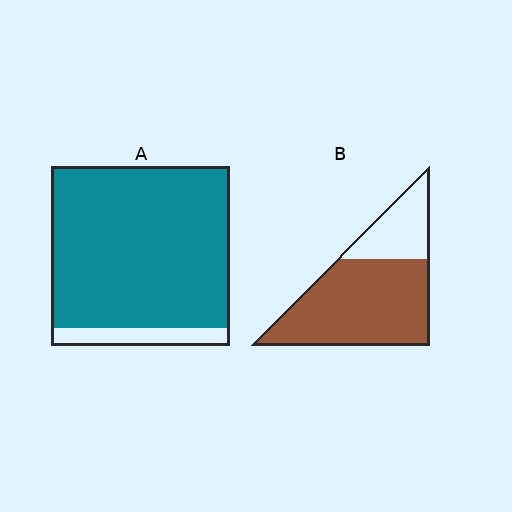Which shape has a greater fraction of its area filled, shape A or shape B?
Shape A.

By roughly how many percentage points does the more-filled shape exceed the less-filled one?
By roughly 15 percentage points (A over B).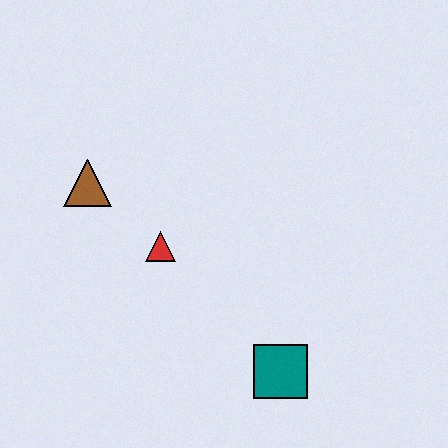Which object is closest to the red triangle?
The brown triangle is closest to the red triangle.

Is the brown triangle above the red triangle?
Yes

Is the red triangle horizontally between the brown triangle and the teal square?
Yes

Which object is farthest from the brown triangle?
The teal square is farthest from the brown triangle.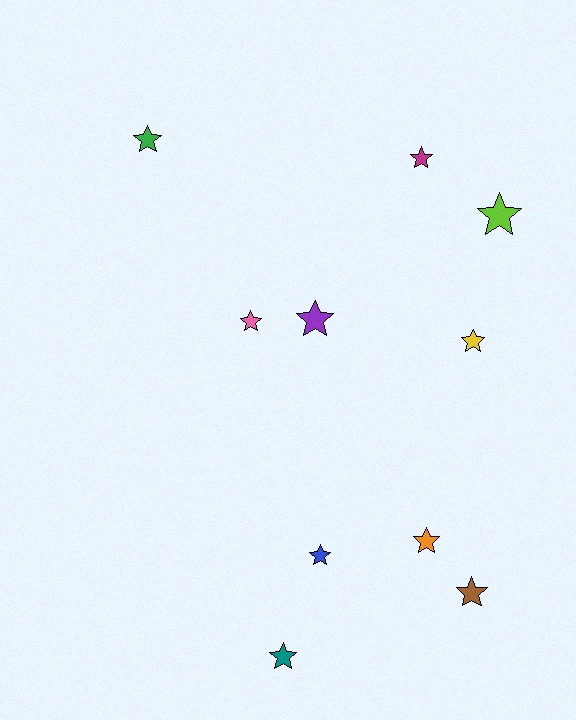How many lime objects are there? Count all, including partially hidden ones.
There is 1 lime object.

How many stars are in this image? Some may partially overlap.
There are 10 stars.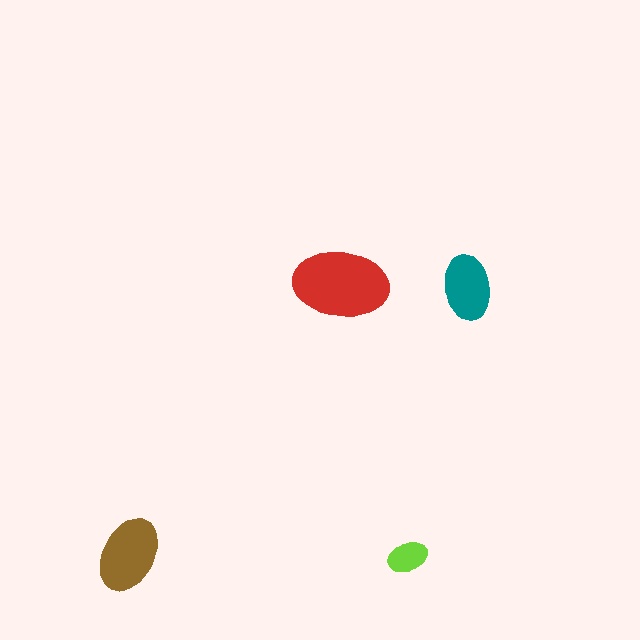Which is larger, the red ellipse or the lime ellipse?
The red one.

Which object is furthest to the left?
The brown ellipse is leftmost.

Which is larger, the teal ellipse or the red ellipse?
The red one.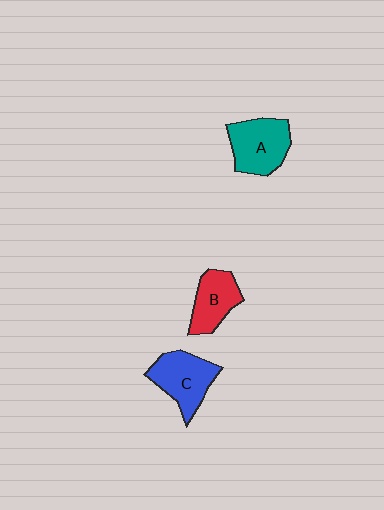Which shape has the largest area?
Shape A (teal).